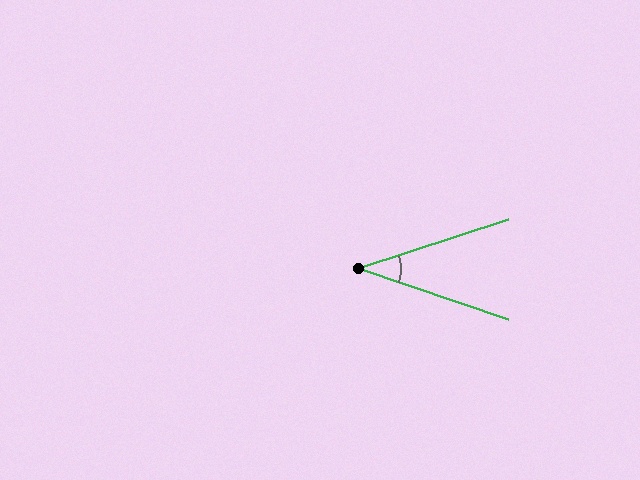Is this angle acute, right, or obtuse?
It is acute.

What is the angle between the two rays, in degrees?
Approximately 37 degrees.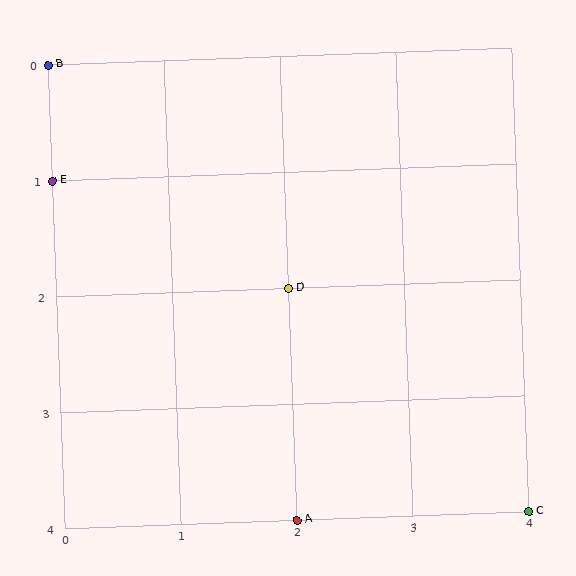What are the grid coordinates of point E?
Point E is at grid coordinates (0, 1).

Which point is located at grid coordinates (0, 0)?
Point B is at (0, 0).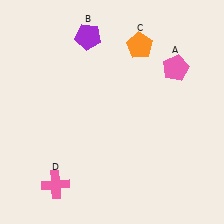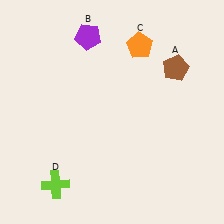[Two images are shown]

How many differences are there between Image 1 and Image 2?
There are 2 differences between the two images.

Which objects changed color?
A changed from pink to brown. D changed from pink to lime.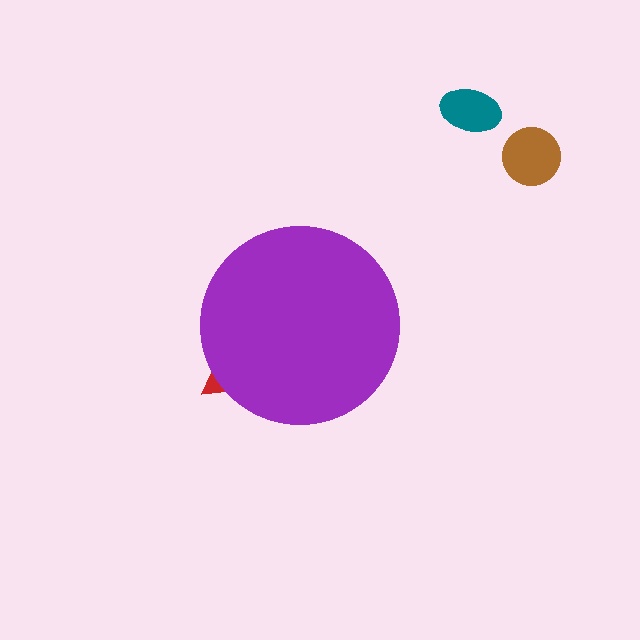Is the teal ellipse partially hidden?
No, the teal ellipse is fully visible.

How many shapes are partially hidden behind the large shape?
1 shape is partially hidden.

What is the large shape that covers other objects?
A purple circle.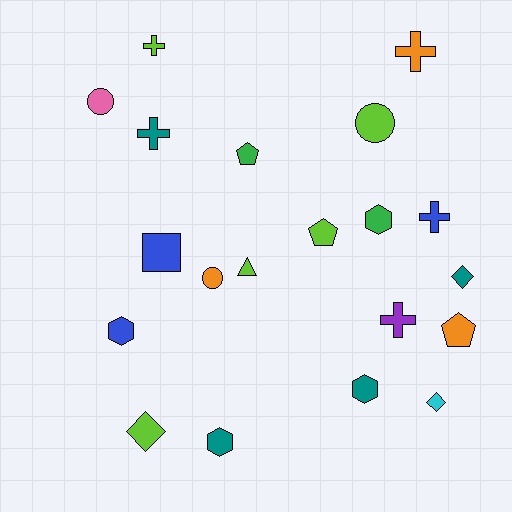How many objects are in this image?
There are 20 objects.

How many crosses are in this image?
There are 5 crosses.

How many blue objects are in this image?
There are 3 blue objects.